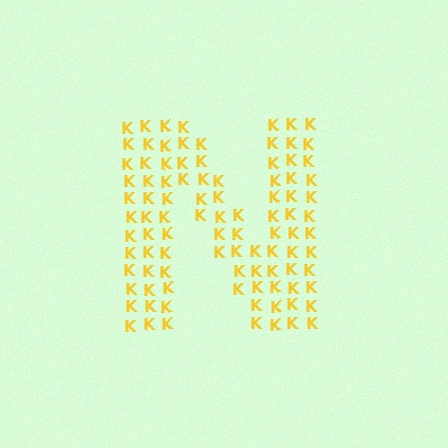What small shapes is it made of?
It is made of small letter K's.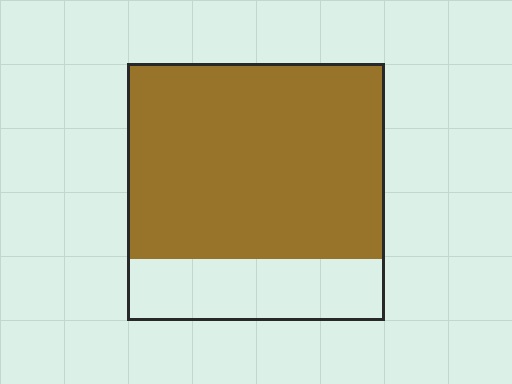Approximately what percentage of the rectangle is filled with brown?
Approximately 75%.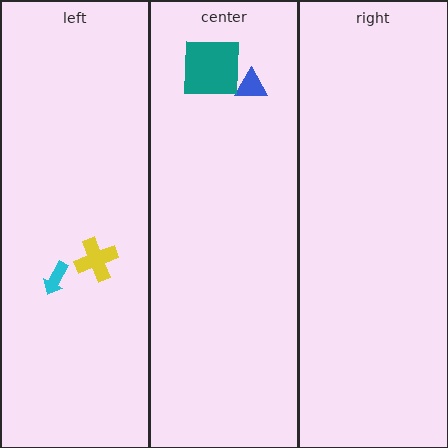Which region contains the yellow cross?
The left region.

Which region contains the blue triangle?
The center region.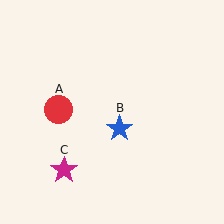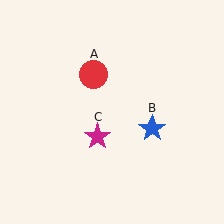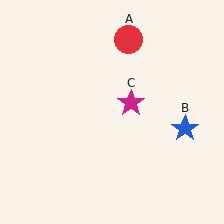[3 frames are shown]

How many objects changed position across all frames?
3 objects changed position: red circle (object A), blue star (object B), magenta star (object C).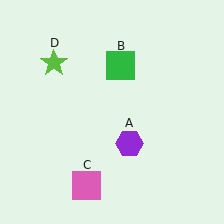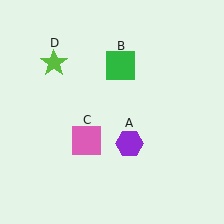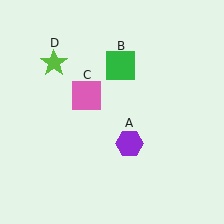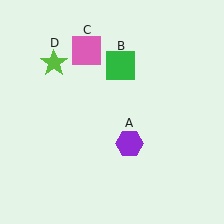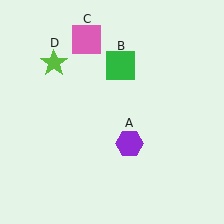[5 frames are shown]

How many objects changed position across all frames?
1 object changed position: pink square (object C).